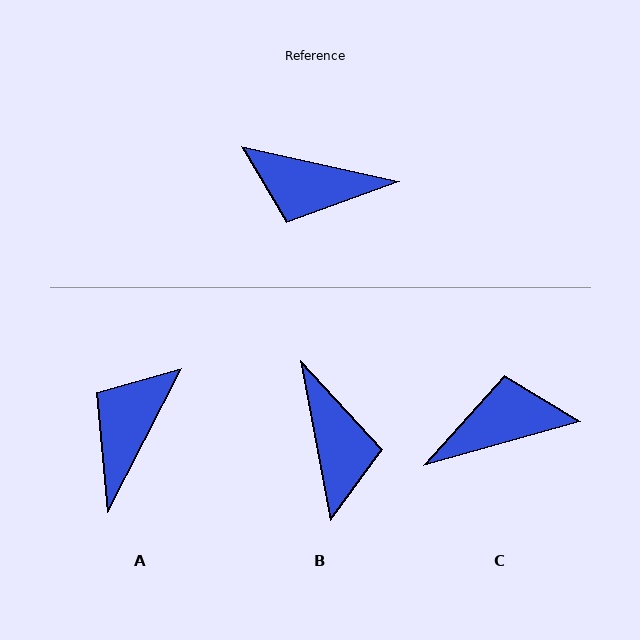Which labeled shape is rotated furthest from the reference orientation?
C, about 152 degrees away.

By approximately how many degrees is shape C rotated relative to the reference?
Approximately 152 degrees clockwise.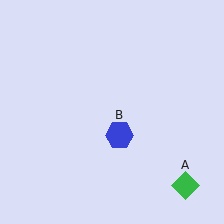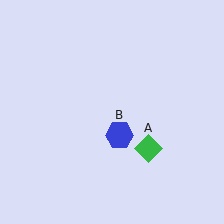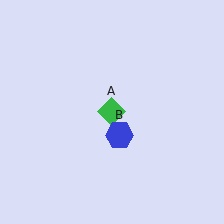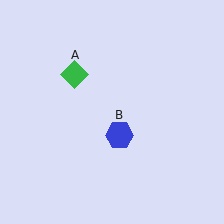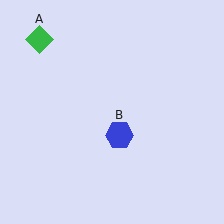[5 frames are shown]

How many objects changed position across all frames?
1 object changed position: green diamond (object A).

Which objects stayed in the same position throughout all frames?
Blue hexagon (object B) remained stationary.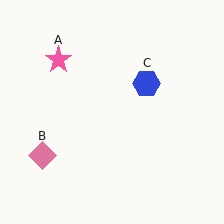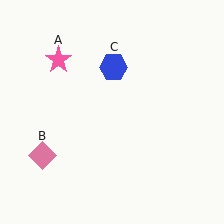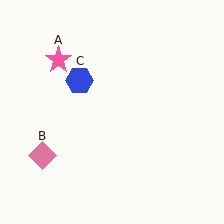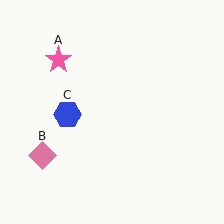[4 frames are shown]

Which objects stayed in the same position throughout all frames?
Pink star (object A) and pink diamond (object B) remained stationary.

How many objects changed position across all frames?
1 object changed position: blue hexagon (object C).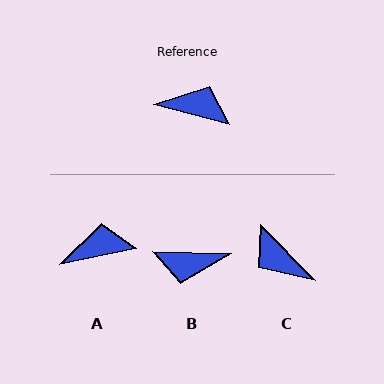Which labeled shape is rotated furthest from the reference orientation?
B, about 167 degrees away.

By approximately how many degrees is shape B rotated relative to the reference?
Approximately 167 degrees clockwise.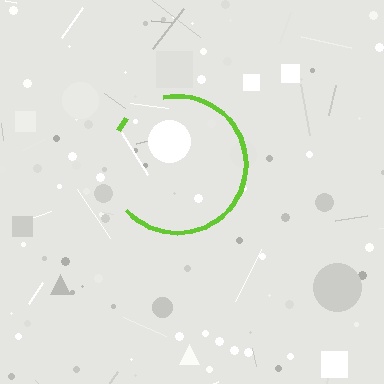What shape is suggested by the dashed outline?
The dashed outline suggests a circle.